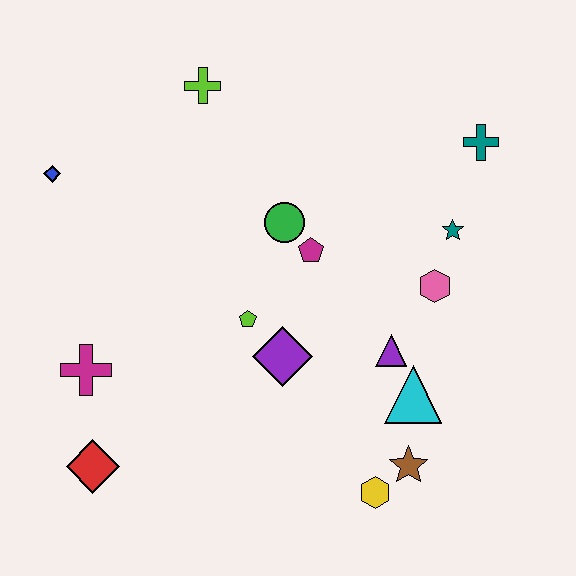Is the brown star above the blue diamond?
No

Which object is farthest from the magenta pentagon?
The red diamond is farthest from the magenta pentagon.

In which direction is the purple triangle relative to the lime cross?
The purple triangle is below the lime cross.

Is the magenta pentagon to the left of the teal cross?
Yes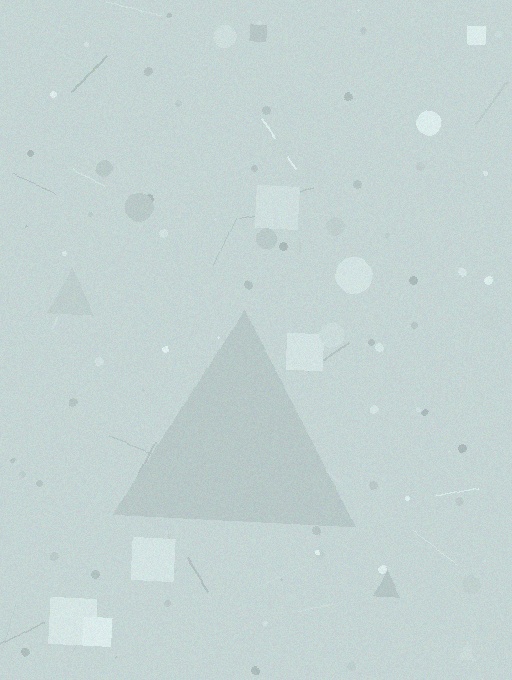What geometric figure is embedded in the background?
A triangle is embedded in the background.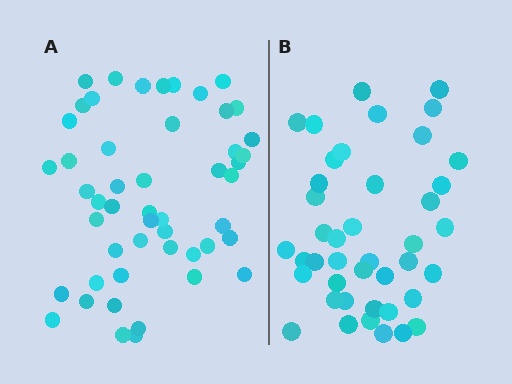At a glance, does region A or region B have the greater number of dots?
Region A (the left region) has more dots.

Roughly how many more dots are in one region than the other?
Region A has roughly 8 or so more dots than region B.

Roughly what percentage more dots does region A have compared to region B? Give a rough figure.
About 20% more.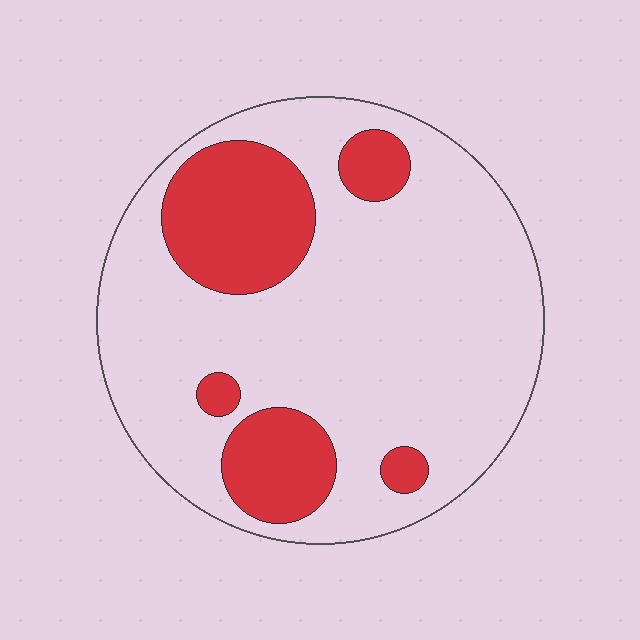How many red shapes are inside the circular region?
5.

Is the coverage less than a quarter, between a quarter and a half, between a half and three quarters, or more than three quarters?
Less than a quarter.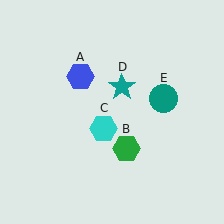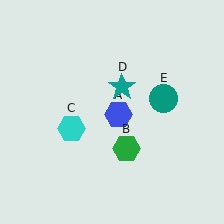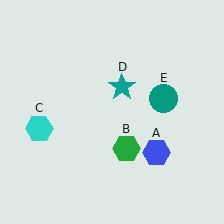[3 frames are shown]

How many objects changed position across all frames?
2 objects changed position: blue hexagon (object A), cyan hexagon (object C).